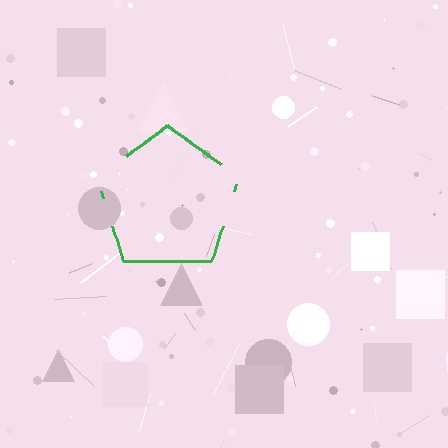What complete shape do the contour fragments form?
The contour fragments form a pentagon.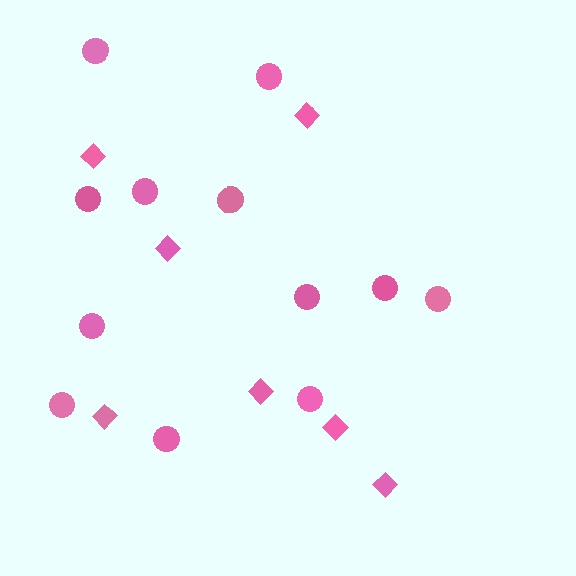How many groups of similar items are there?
There are 2 groups: one group of diamonds (7) and one group of circles (12).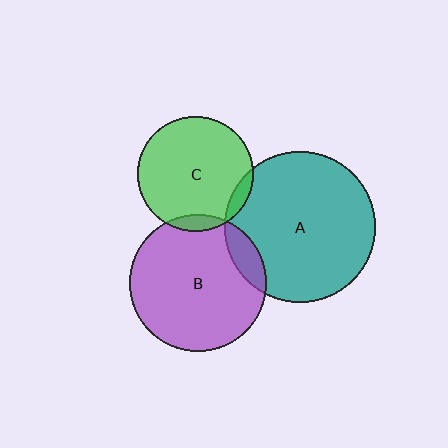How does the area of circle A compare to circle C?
Approximately 1.7 times.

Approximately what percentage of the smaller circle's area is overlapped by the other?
Approximately 5%.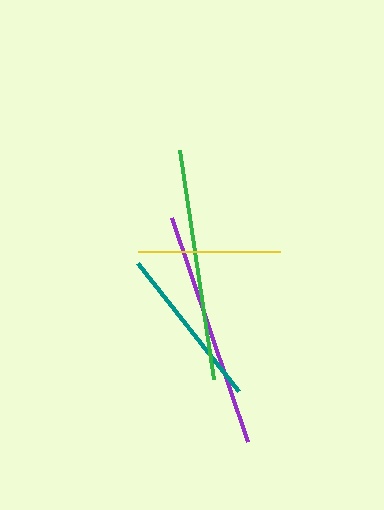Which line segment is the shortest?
The yellow line is the shortest at approximately 141 pixels.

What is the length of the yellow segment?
The yellow segment is approximately 141 pixels long.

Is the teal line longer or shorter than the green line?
The green line is longer than the teal line.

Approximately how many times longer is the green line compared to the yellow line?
The green line is approximately 1.6 times the length of the yellow line.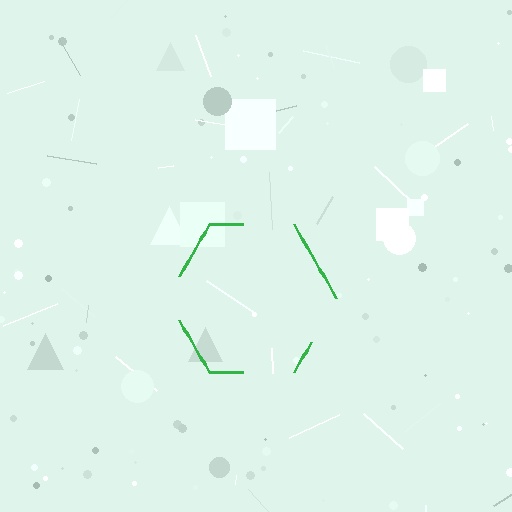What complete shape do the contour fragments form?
The contour fragments form a hexagon.